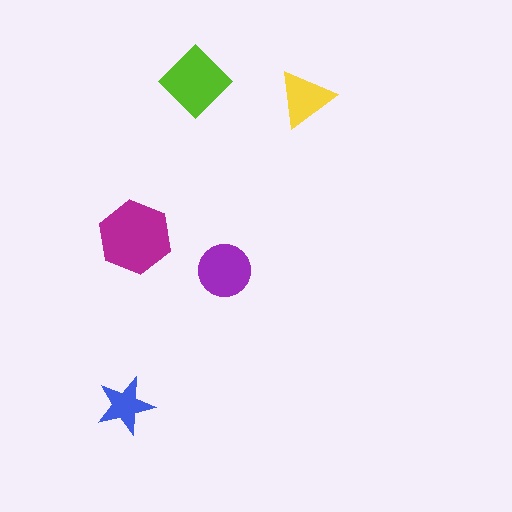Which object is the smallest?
The blue star.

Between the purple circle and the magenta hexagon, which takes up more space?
The magenta hexagon.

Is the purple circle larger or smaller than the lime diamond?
Smaller.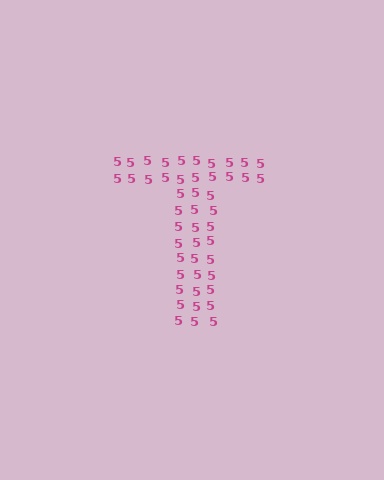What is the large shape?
The large shape is the letter T.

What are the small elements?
The small elements are digit 5's.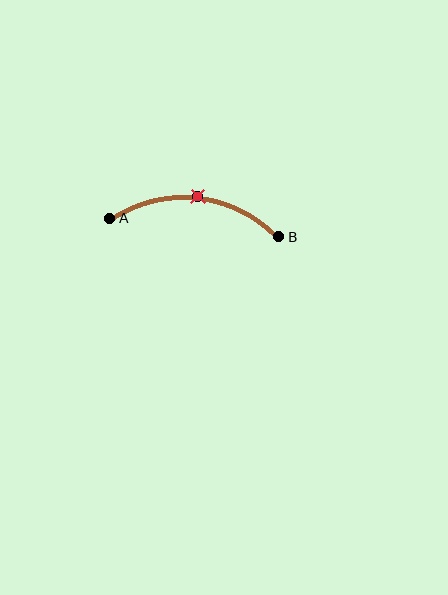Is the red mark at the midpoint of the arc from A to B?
Yes. The red mark lies on the arc at equal arc-length from both A and B — it is the arc midpoint.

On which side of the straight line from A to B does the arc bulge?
The arc bulges above the straight line connecting A and B.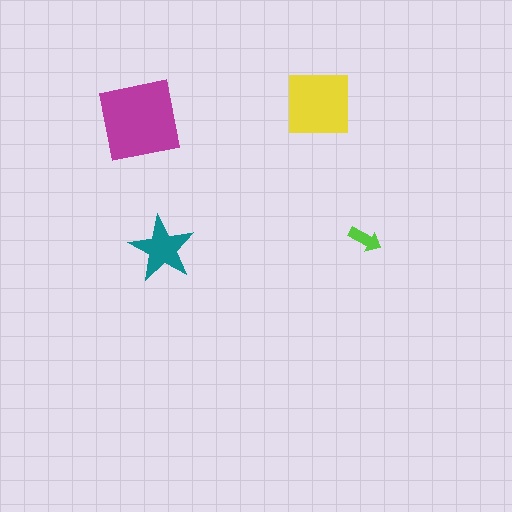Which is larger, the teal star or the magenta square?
The magenta square.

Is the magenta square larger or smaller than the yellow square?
Larger.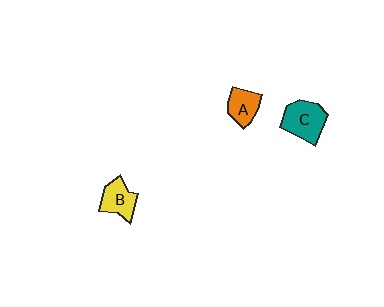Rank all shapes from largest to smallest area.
From largest to smallest: C (teal), B (yellow), A (orange).